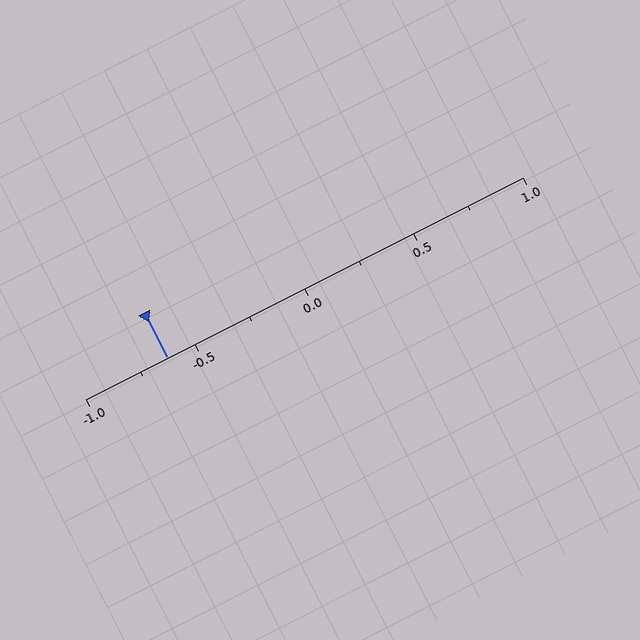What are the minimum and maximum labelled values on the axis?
The axis runs from -1.0 to 1.0.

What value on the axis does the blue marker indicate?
The marker indicates approximately -0.62.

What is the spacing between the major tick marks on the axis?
The major ticks are spaced 0.5 apart.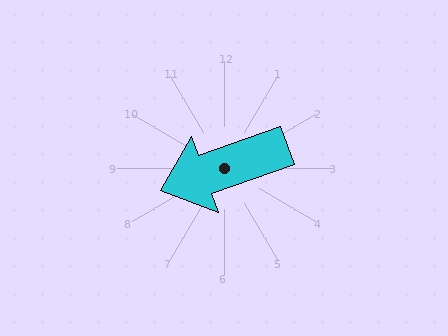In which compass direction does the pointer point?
West.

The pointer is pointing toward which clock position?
Roughly 8 o'clock.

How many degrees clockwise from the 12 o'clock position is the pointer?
Approximately 251 degrees.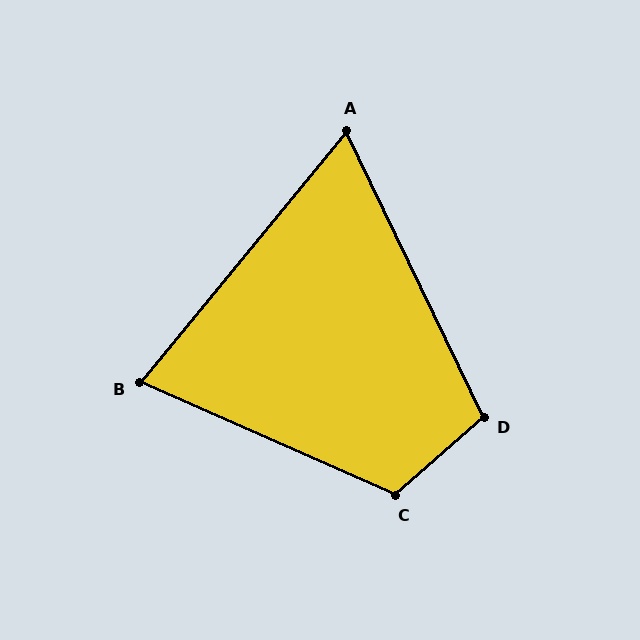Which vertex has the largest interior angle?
C, at approximately 115 degrees.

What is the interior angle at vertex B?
Approximately 74 degrees (acute).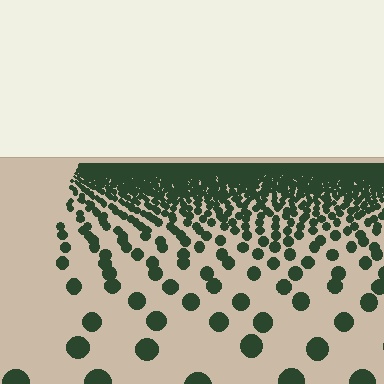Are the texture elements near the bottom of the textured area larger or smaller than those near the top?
Larger. Near the bottom, elements are closer to the viewer and appear at a bigger on-screen size.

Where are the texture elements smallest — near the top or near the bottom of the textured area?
Near the top.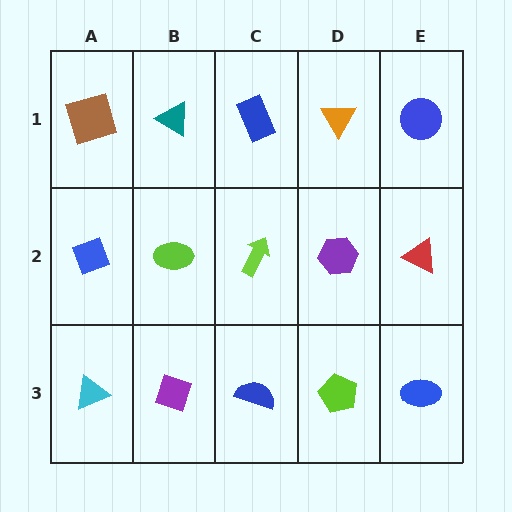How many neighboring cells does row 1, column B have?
3.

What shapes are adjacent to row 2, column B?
A teal triangle (row 1, column B), a purple diamond (row 3, column B), a blue diamond (row 2, column A), a lime arrow (row 2, column C).